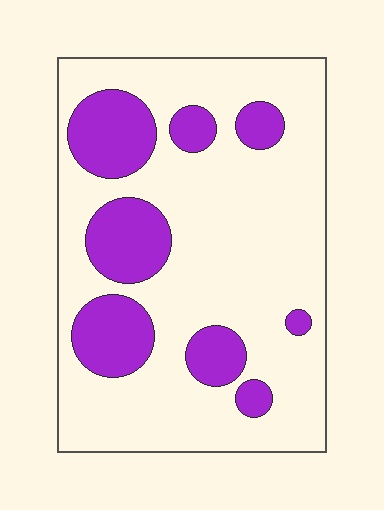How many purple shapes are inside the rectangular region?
8.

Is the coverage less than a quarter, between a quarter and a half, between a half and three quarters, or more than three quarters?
Less than a quarter.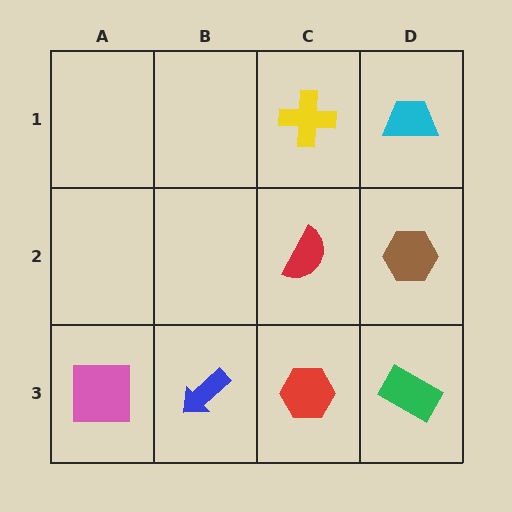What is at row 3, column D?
A green rectangle.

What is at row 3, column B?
A blue arrow.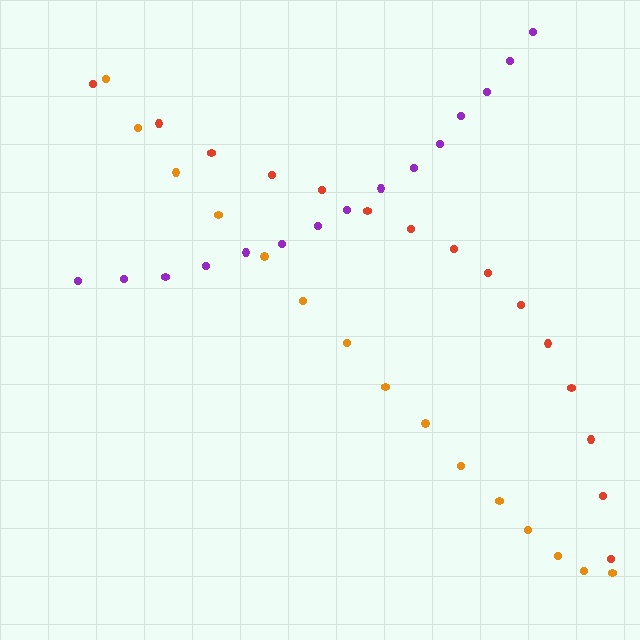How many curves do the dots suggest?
There are 3 distinct paths.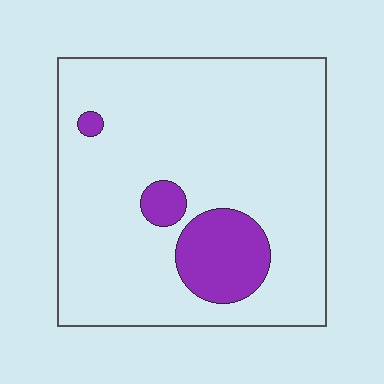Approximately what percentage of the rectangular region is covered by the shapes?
Approximately 15%.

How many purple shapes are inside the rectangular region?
3.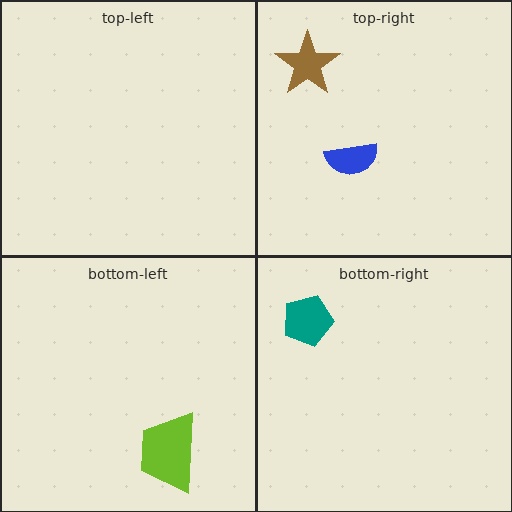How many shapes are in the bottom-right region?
1.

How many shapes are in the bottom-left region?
1.